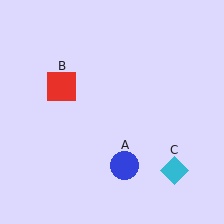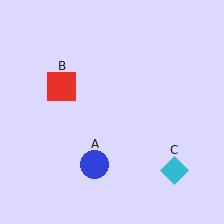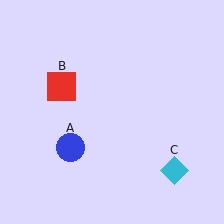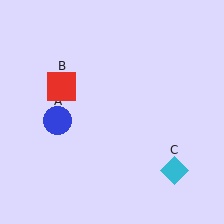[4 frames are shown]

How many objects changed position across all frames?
1 object changed position: blue circle (object A).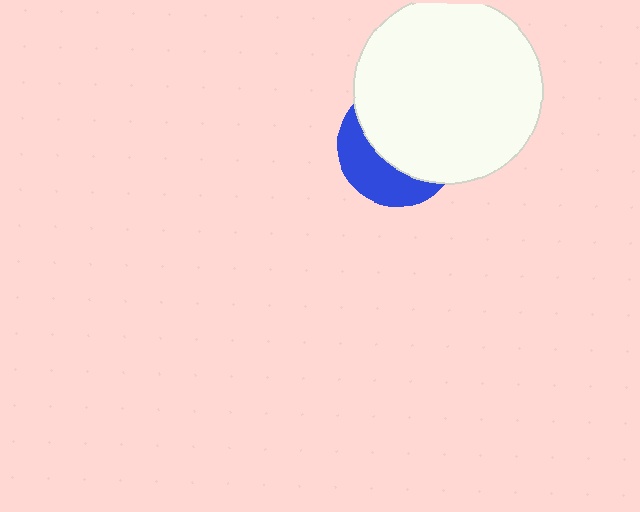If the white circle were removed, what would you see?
You would see the complete blue circle.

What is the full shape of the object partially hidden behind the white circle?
The partially hidden object is a blue circle.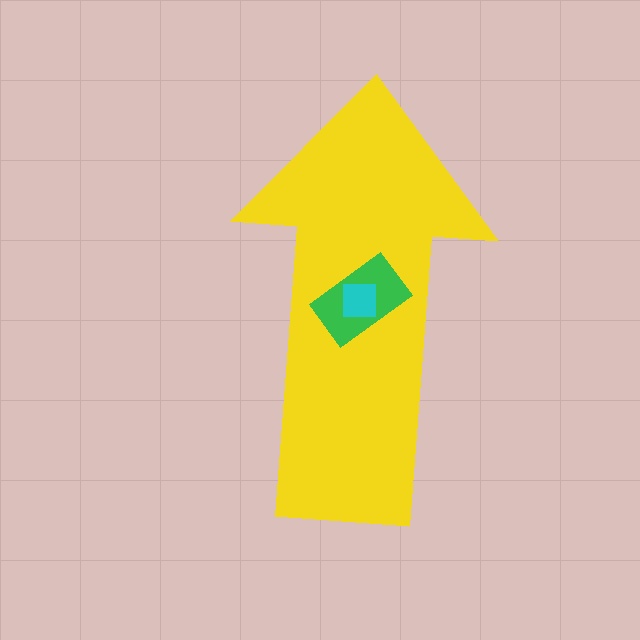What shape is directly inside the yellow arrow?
The green rectangle.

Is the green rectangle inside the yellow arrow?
Yes.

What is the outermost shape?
The yellow arrow.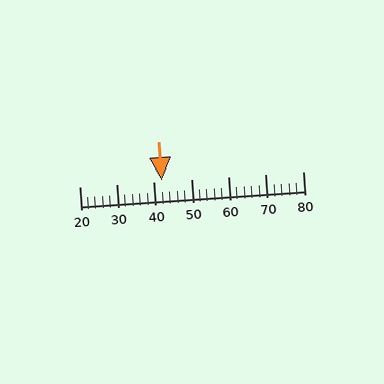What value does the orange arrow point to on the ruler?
The orange arrow points to approximately 42.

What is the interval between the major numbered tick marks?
The major tick marks are spaced 10 units apart.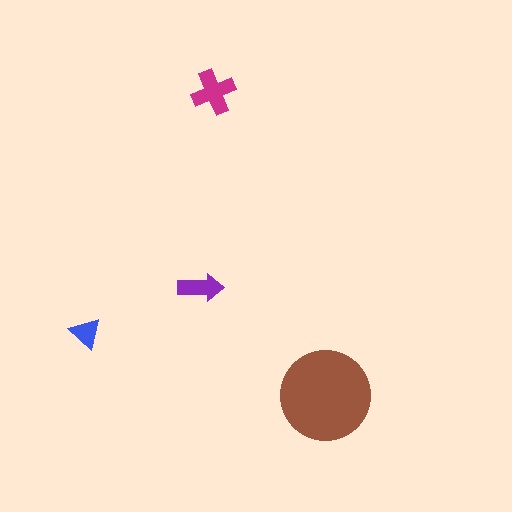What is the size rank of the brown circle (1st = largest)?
1st.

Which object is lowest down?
The brown circle is bottommost.